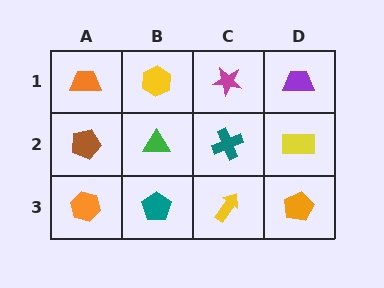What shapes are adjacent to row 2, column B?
A yellow hexagon (row 1, column B), a teal pentagon (row 3, column B), a brown pentagon (row 2, column A), a teal cross (row 2, column C).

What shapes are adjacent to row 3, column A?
A brown pentagon (row 2, column A), a teal pentagon (row 3, column B).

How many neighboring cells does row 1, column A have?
2.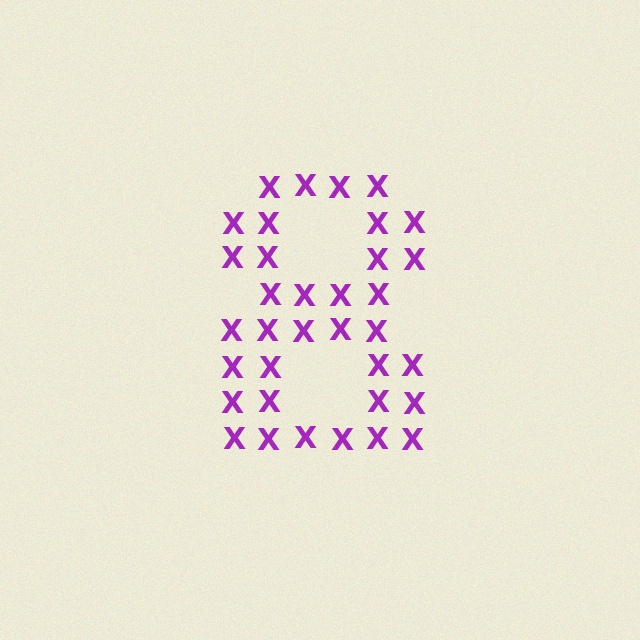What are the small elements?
The small elements are letter X's.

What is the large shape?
The large shape is the digit 8.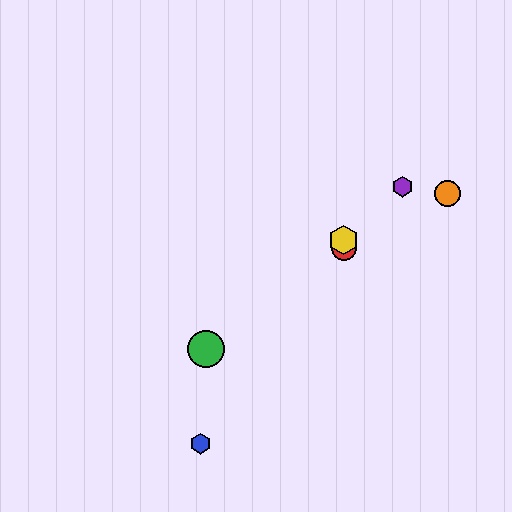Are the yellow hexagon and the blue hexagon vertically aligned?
No, the yellow hexagon is at x≈344 and the blue hexagon is at x≈200.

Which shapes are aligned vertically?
The red circle, the yellow hexagon are aligned vertically.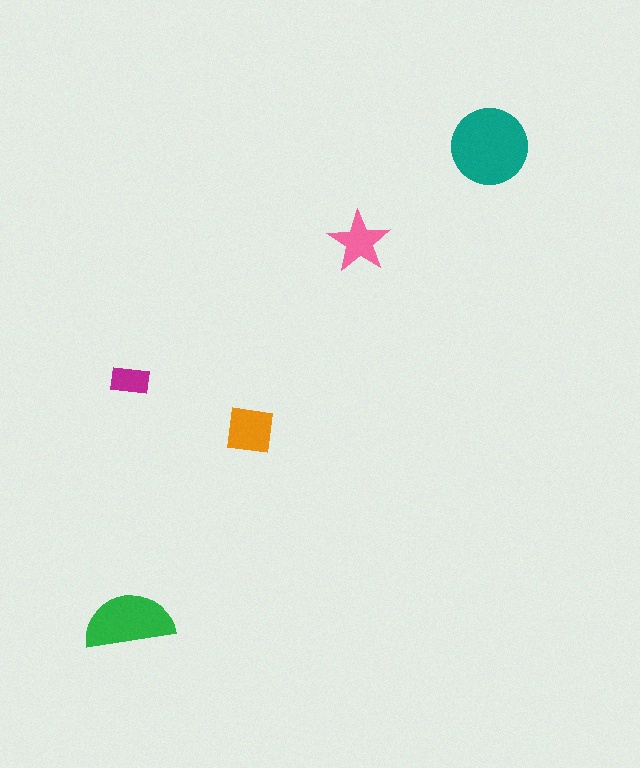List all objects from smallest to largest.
The magenta rectangle, the pink star, the orange square, the green semicircle, the teal circle.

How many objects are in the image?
There are 5 objects in the image.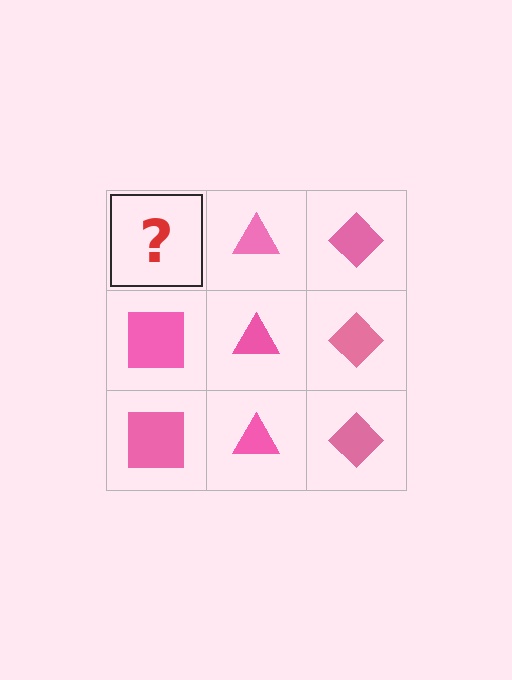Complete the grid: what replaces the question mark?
The question mark should be replaced with a pink square.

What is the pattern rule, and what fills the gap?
The rule is that each column has a consistent shape. The gap should be filled with a pink square.